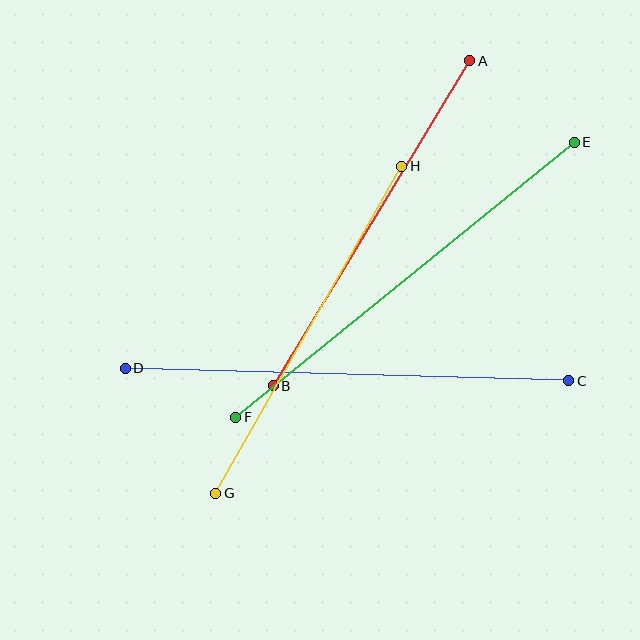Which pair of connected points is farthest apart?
Points C and D are farthest apart.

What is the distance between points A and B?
The distance is approximately 380 pixels.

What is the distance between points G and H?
The distance is approximately 377 pixels.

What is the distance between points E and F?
The distance is approximately 436 pixels.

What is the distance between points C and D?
The distance is approximately 444 pixels.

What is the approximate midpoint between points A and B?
The midpoint is at approximately (372, 223) pixels.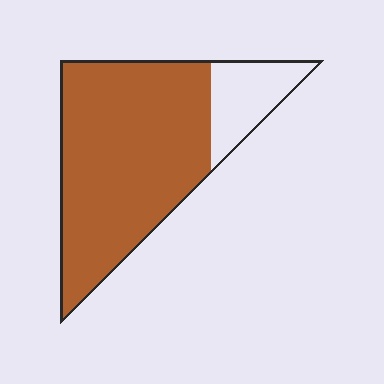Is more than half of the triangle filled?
Yes.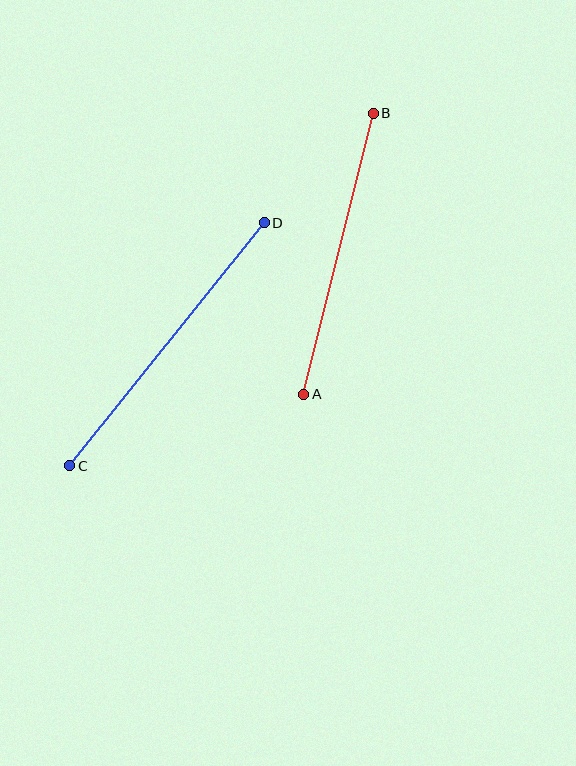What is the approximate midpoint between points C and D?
The midpoint is at approximately (167, 344) pixels.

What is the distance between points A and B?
The distance is approximately 290 pixels.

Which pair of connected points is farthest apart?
Points C and D are farthest apart.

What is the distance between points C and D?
The distance is approximately 311 pixels.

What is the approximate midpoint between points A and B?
The midpoint is at approximately (339, 254) pixels.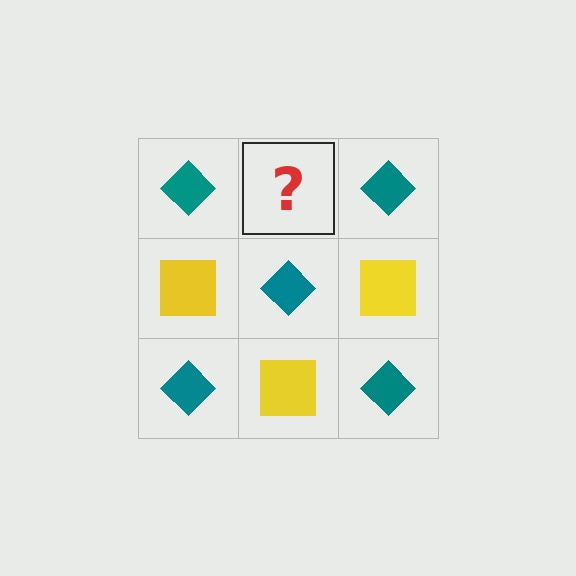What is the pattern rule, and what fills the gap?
The rule is that it alternates teal diamond and yellow square in a checkerboard pattern. The gap should be filled with a yellow square.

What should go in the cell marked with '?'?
The missing cell should contain a yellow square.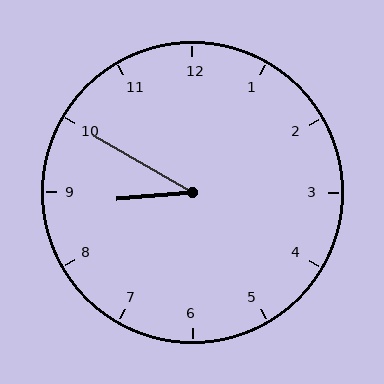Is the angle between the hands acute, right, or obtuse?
It is acute.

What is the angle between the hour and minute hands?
Approximately 35 degrees.